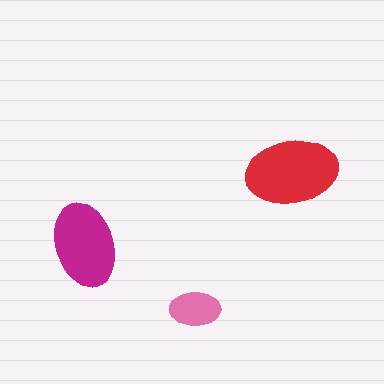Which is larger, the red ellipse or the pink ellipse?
The red one.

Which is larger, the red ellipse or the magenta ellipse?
The red one.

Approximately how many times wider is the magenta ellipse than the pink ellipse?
About 1.5 times wider.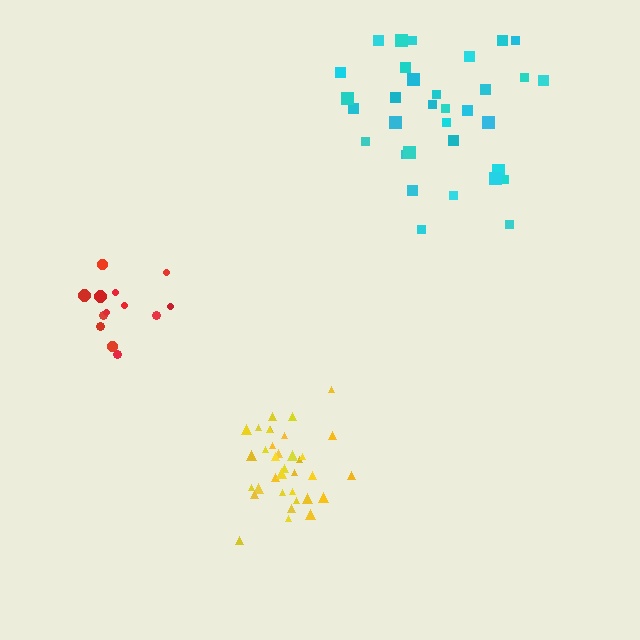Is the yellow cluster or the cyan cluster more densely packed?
Yellow.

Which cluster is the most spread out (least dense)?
Cyan.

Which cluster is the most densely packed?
Yellow.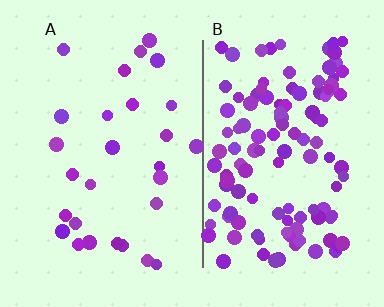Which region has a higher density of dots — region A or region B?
B (the right).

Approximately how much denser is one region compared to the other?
Approximately 4.3× — region B over region A.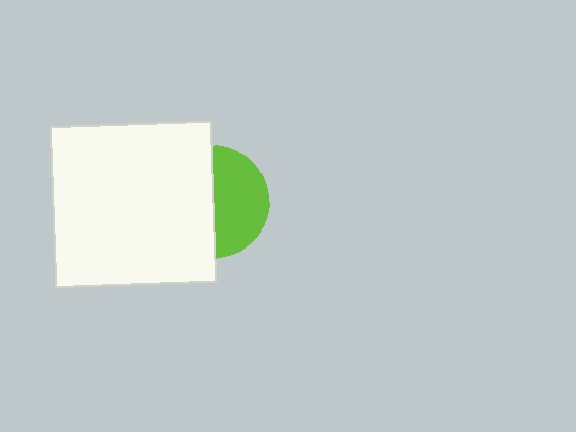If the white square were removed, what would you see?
You would see the complete lime circle.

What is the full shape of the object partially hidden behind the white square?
The partially hidden object is a lime circle.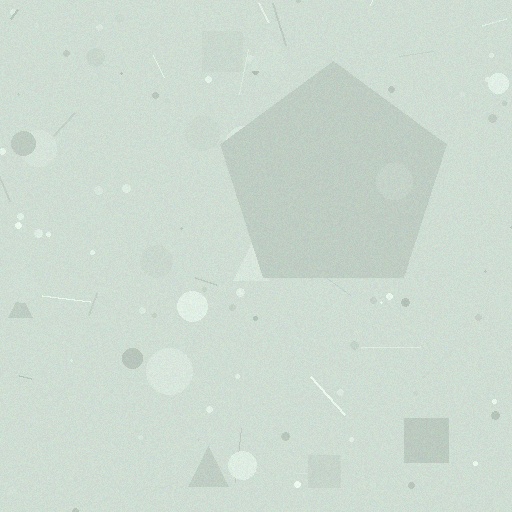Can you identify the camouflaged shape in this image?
The camouflaged shape is a pentagon.